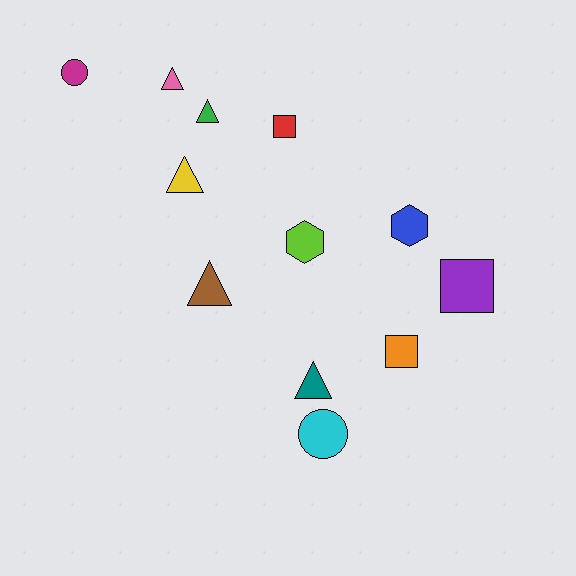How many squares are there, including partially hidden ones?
There are 3 squares.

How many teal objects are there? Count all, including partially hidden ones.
There is 1 teal object.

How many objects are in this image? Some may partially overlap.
There are 12 objects.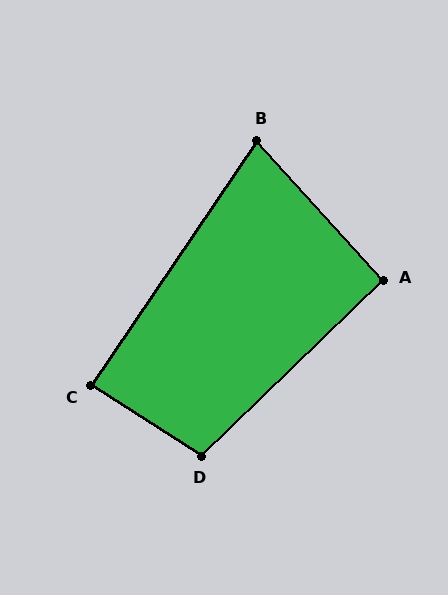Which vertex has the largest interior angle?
D, at approximately 104 degrees.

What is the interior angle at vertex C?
Approximately 88 degrees (approximately right).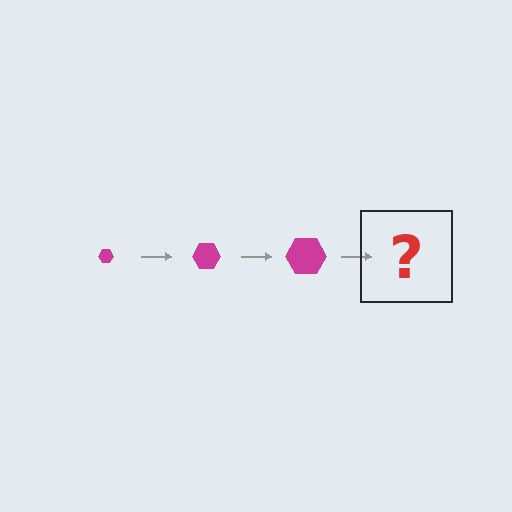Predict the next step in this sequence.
The next step is a magenta hexagon, larger than the previous one.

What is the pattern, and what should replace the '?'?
The pattern is that the hexagon gets progressively larger each step. The '?' should be a magenta hexagon, larger than the previous one.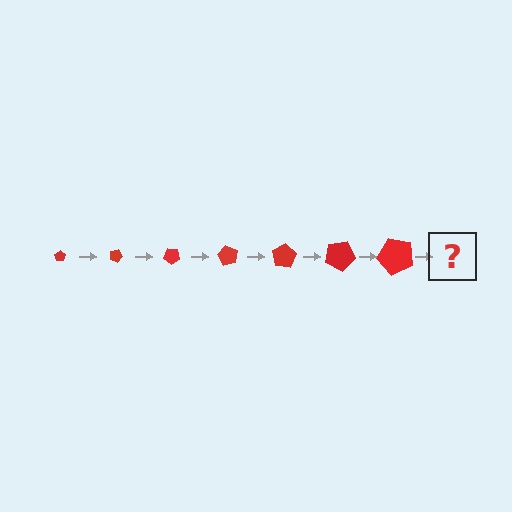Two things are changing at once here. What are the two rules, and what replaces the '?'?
The two rules are that the pentagon grows larger each step and it rotates 20 degrees each step. The '?' should be a pentagon, larger than the previous one and rotated 140 degrees from the start.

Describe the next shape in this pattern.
It should be a pentagon, larger than the previous one and rotated 140 degrees from the start.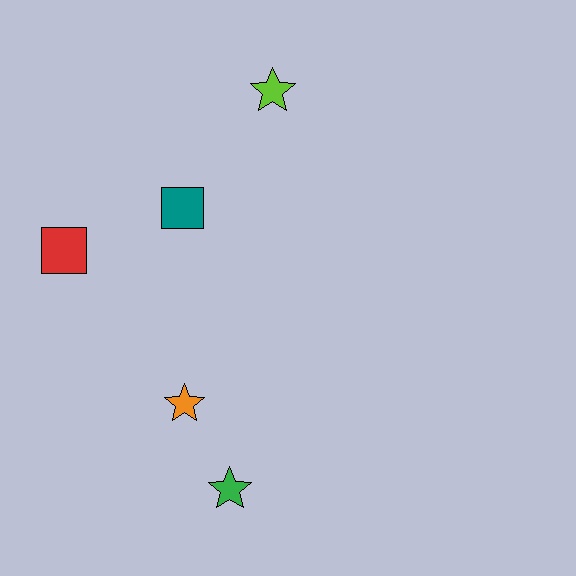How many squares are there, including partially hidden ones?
There are 2 squares.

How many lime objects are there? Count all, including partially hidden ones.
There is 1 lime object.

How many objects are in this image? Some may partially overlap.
There are 5 objects.